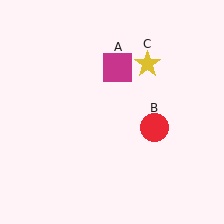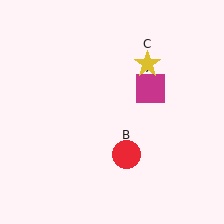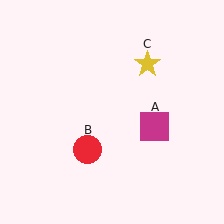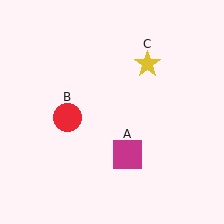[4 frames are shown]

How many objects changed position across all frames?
2 objects changed position: magenta square (object A), red circle (object B).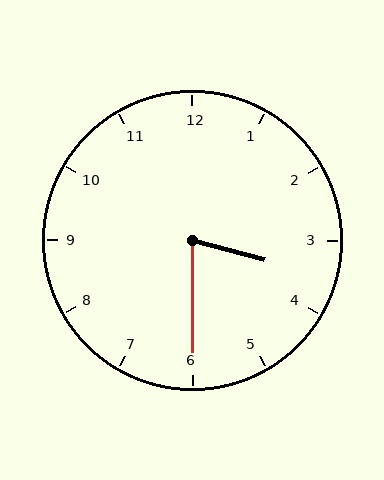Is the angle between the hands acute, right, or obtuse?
It is acute.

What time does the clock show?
3:30.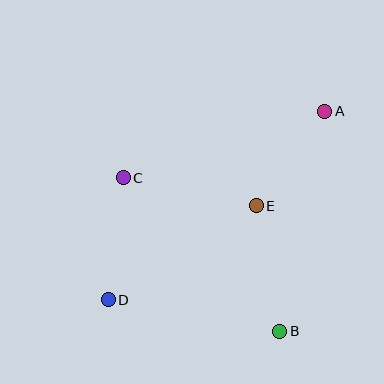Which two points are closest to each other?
Points A and E are closest to each other.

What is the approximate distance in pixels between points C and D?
The distance between C and D is approximately 123 pixels.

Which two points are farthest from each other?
Points A and D are farthest from each other.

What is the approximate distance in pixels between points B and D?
The distance between B and D is approximately 175 pixels.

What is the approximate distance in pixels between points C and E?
The distance between C and E is approximately 136 pixels.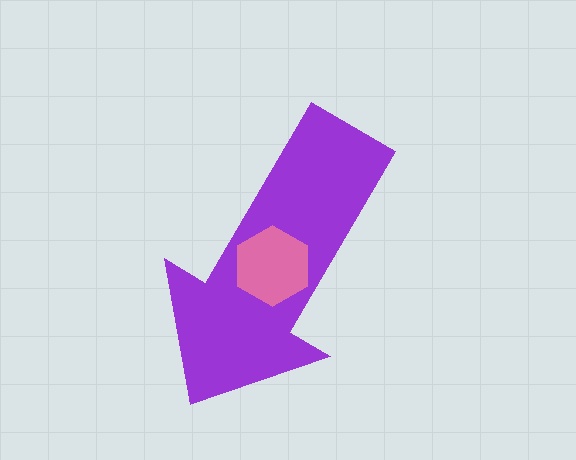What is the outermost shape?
The purple arrow.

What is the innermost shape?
The pink hexagon.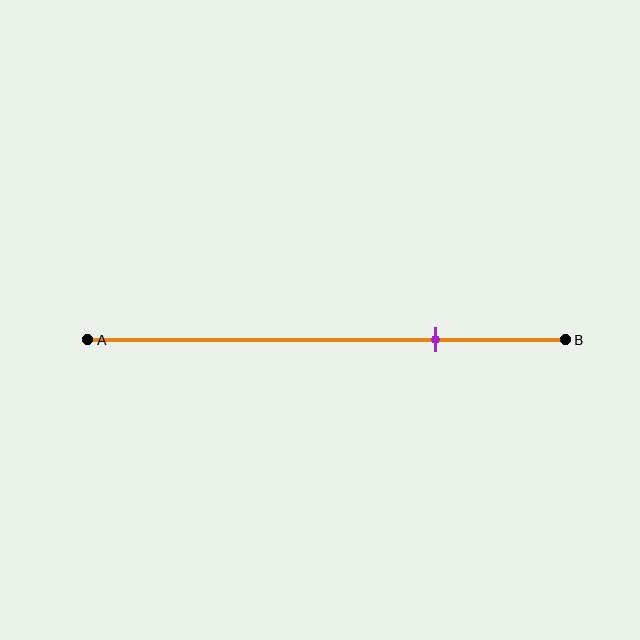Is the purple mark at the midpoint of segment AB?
No, the mark is at about 75% from A, not at the 50% midpoint.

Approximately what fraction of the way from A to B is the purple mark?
The purple mark is approximately 75% of the way from A to B.